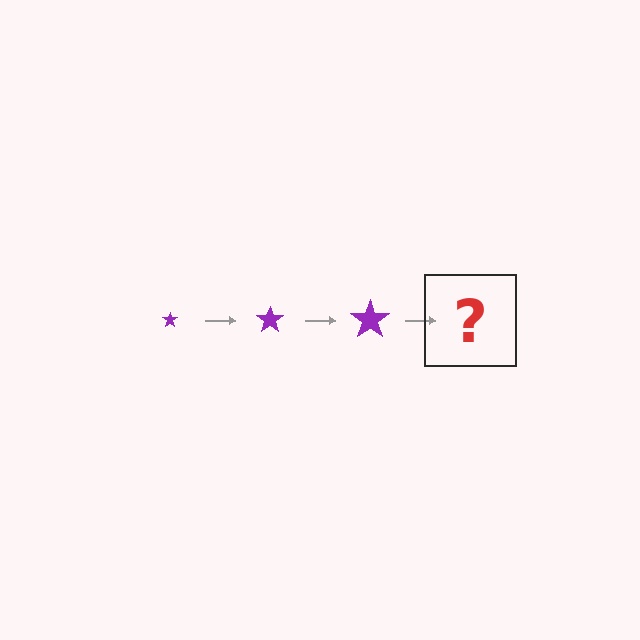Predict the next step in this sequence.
The next step is a purple star, larger than the previous one.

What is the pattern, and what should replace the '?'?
The pattern is that the star gets progressively larger each step. The '?' should be a purple star, larger than the previous one.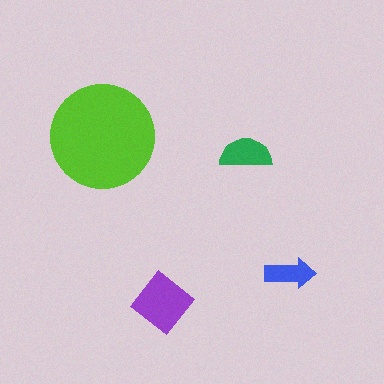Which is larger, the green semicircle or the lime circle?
The lime circle.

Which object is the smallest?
The blue arrow.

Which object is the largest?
The lime circle.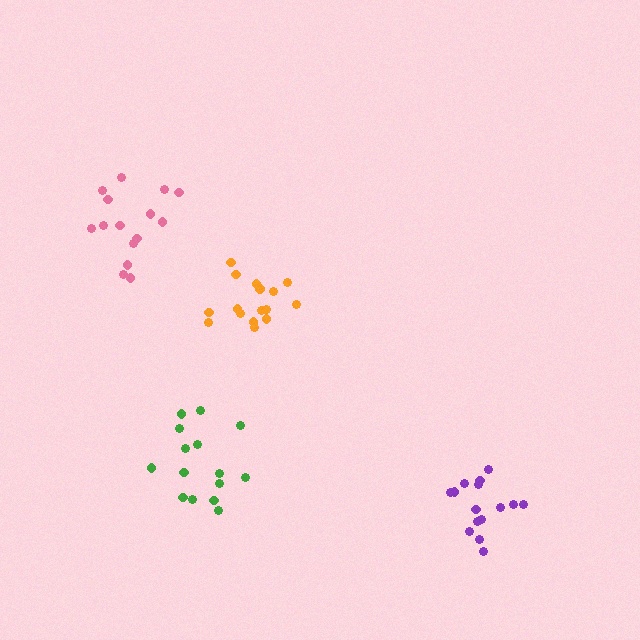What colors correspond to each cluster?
The clusters are colored: pink, green, orange, purple.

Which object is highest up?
The pink cluster is topmost.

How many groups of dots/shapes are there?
There are 4 groups.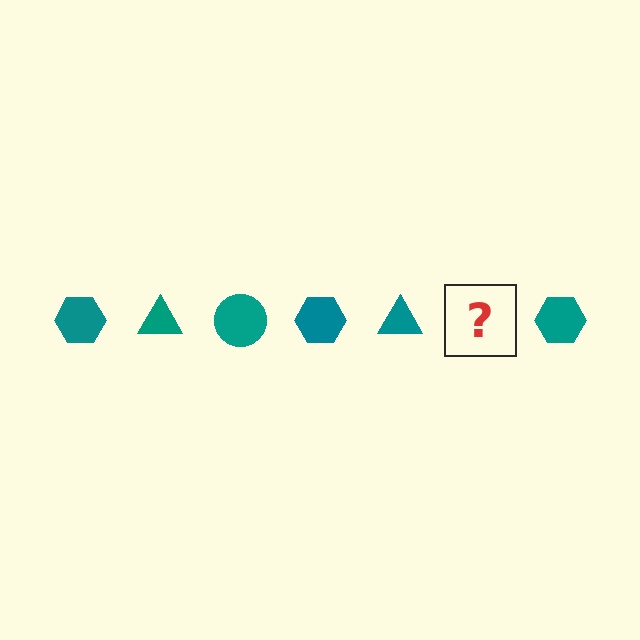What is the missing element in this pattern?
The missing element is a teal circle.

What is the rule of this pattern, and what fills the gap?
The rule is that the pattern cycles through hexagon, triangle, circle shapes in teal. The gap should be filled with a teal circle.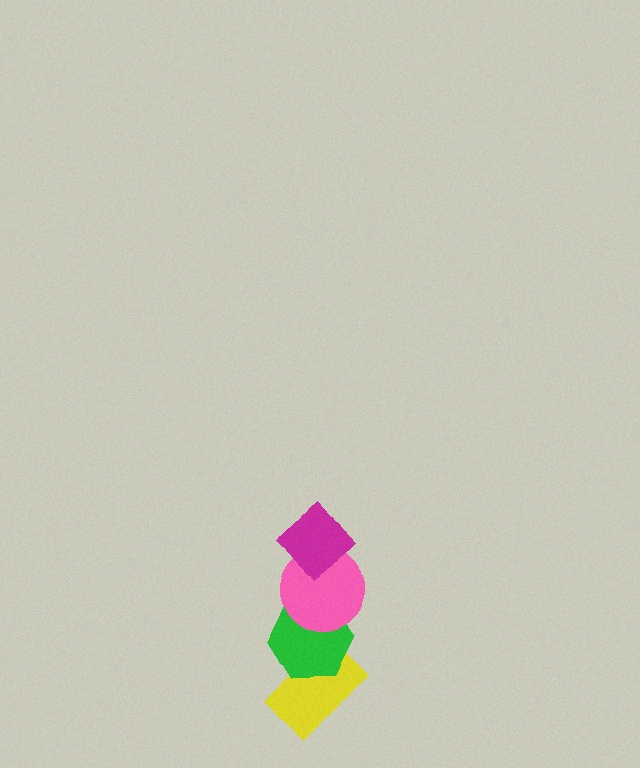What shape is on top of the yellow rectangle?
The green hexagon is on top of the yellow rectangle.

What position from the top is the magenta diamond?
The magenta diamond is 1st from the top.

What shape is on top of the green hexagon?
The pink circle is on top of the green hexagon.